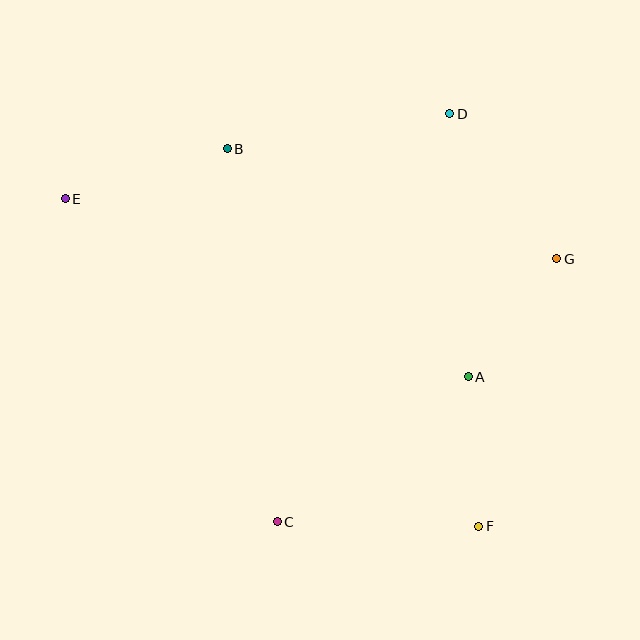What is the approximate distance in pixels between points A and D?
The distance between A and D is approximately 264 pixels.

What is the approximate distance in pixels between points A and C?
The distance between A and C is approximately 240 pixels.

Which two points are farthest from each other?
Points E and F are farthest from each other.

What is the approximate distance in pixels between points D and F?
The distance between D and F is approximately 413 pixels.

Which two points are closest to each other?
Points A and G are closest to each other.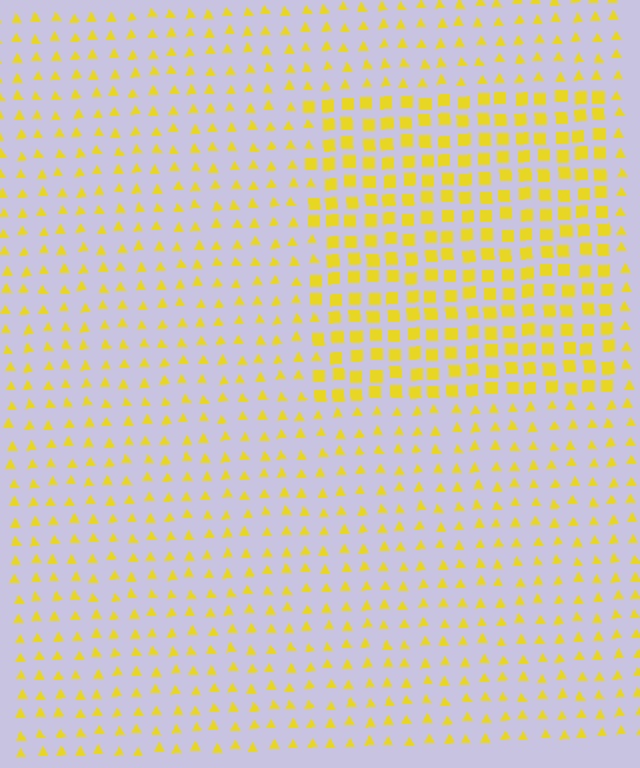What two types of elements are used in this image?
The image uses squares inside the rectangle region and triangles outside it.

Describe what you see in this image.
The image is filled with small yellow elements arranged in a uniform grid. A rectangle-shaped region contains squares, while the surrounding area contains triangles. The boundary is defined purely by the change in element shape.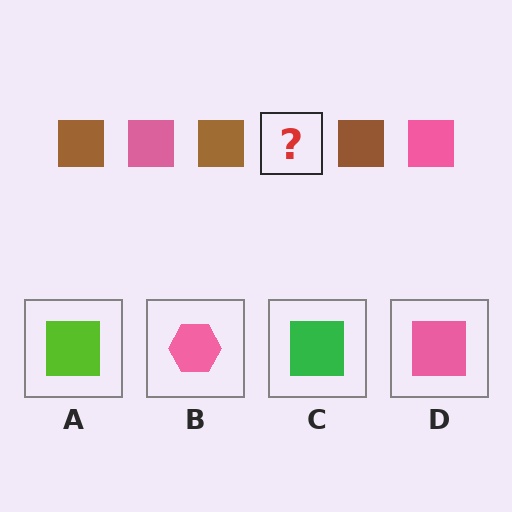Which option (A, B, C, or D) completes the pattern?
D.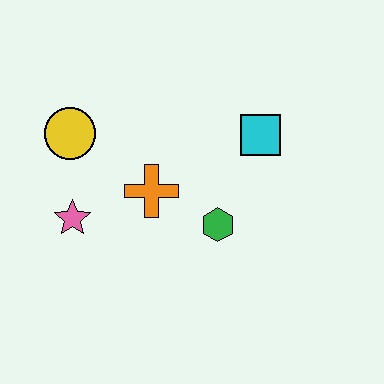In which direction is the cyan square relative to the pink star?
The cyan square is to the right of the pink star.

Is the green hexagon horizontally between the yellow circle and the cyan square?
Yes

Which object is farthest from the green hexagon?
The yellow circle is farthest from the green hexagon.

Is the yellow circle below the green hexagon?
No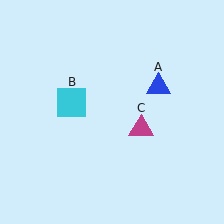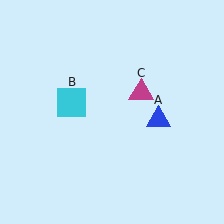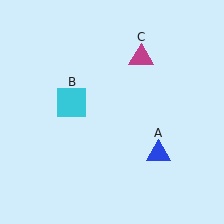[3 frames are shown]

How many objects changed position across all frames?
2 objects changed position: blue triangle (object A), magenta triangle (object C).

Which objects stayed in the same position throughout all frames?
Cyan square (object B) remained stationary.